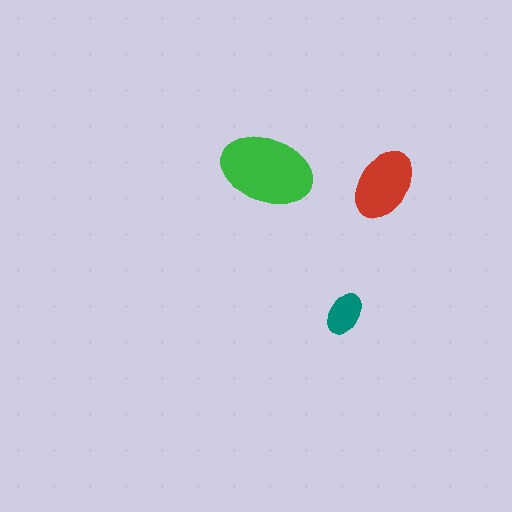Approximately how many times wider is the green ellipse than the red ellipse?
About 1.5 times wider.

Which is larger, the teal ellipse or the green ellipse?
The green one.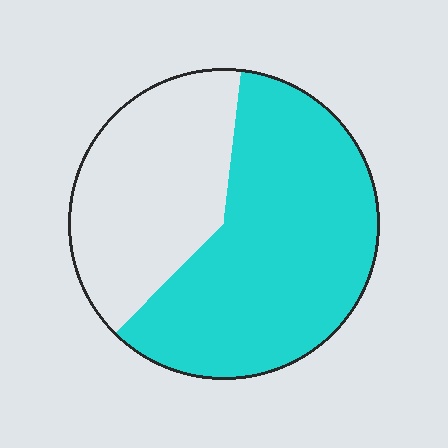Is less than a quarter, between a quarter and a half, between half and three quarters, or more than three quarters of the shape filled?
Between half and three quarters.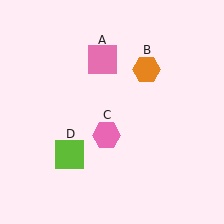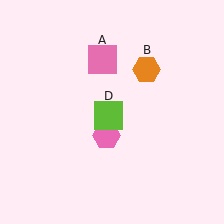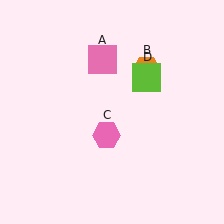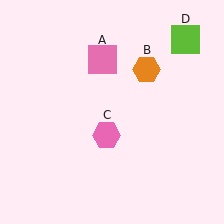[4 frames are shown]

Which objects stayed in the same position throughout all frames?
Pink square (object A) and orange hexagon (object B) and pink hexagon (object C) remained stationary.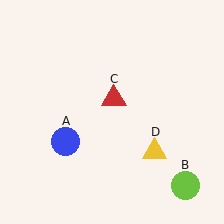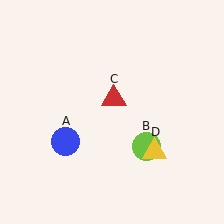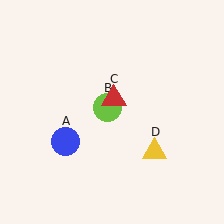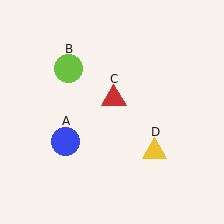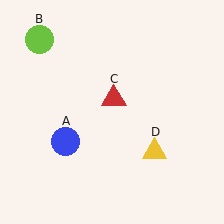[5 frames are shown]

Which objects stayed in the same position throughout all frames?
Blue circle (object A) and red triangle (object C) and yellow triangle (object D) remained stationary.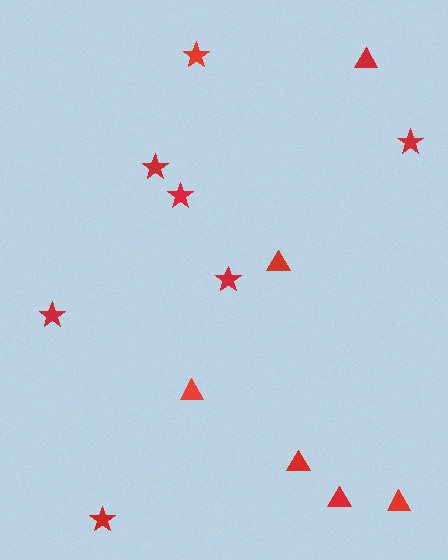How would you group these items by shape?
There are 2 groups: one group of stars (7) and one group of triangles (6).